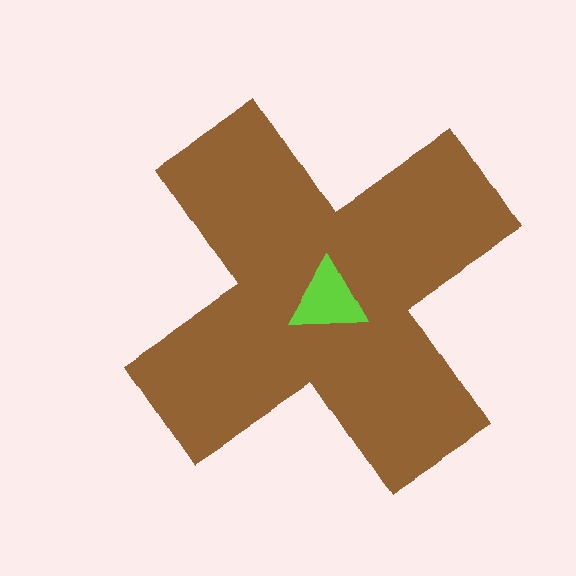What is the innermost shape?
The lime triangle.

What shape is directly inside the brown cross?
The lime triangle.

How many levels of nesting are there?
2.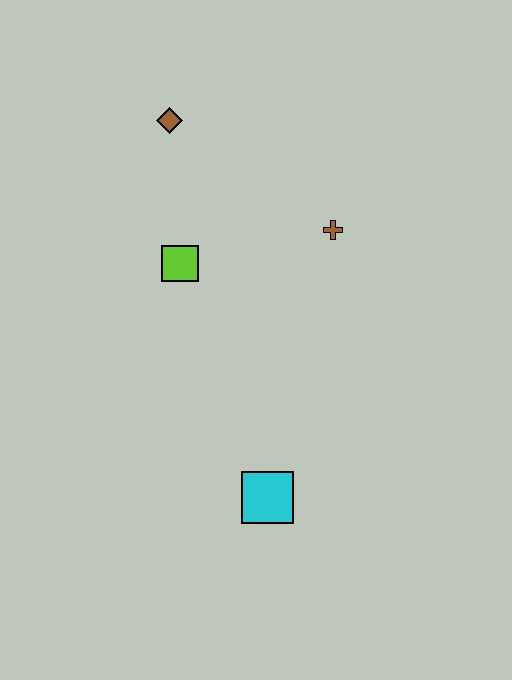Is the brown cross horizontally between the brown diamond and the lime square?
No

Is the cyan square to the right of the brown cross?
No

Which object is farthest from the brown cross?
The cyan square is farthest from the brown cross.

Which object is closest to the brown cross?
The lime square is closest to the brown cross.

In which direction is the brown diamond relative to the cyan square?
The brown diamond is above the cyan square.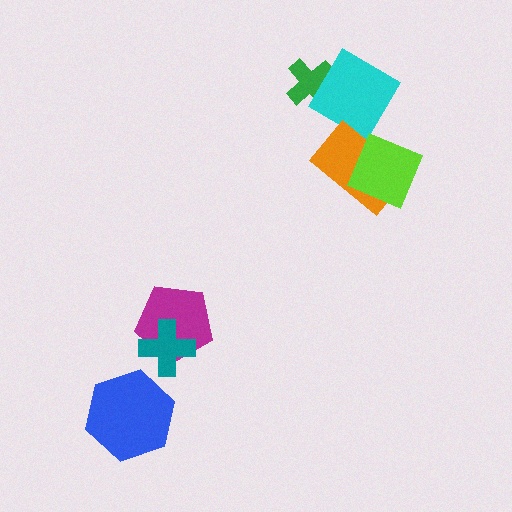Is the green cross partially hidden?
Yes, it is partially covered by another shape.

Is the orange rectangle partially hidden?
Yes, it is partially covered by another shape.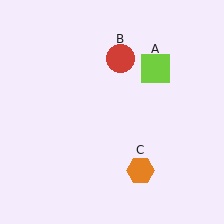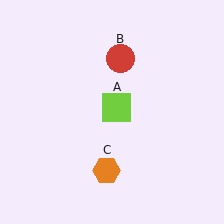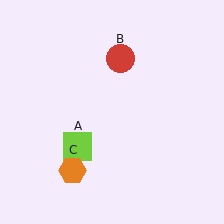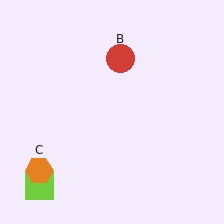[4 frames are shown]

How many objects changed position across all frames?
2 objects changed position: lime square (object A), orange hexagon (object C).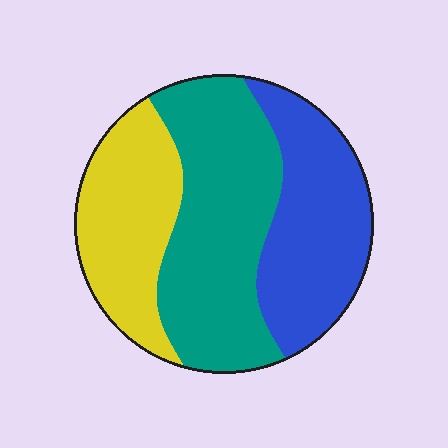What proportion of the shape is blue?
Blue covers roughly 30% of the shape.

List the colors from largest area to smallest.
From largest to smallest: teal, blue, yellow.